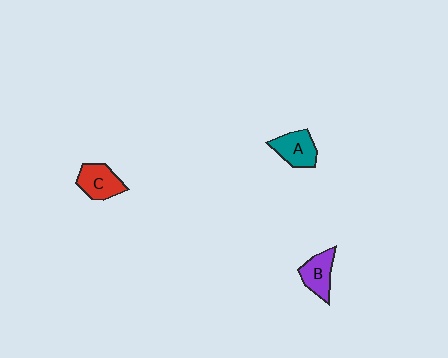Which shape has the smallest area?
Shape B (purple).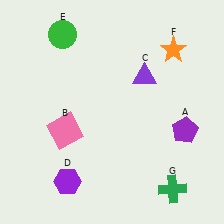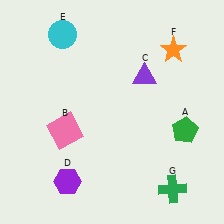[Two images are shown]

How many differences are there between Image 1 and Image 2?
There are 2 differences between the two images.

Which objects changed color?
A changed from purple to green. E changed from green to cyan.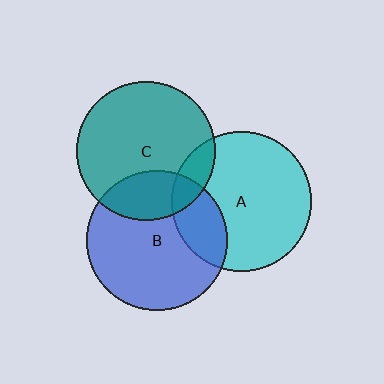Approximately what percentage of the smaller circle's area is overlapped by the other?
Approximately 15%.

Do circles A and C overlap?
Yes.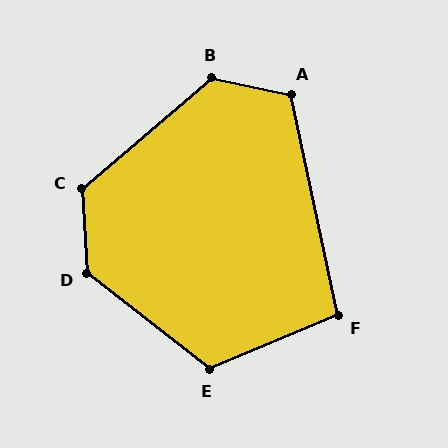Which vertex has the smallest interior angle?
F, at approximately 101 degrees.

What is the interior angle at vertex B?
Approximately 128 degrees (obtuse).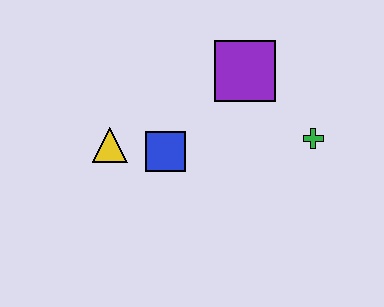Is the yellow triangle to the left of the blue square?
Yes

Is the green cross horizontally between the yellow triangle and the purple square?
No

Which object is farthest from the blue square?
The green cross is farthest from the blue square.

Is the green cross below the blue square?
No